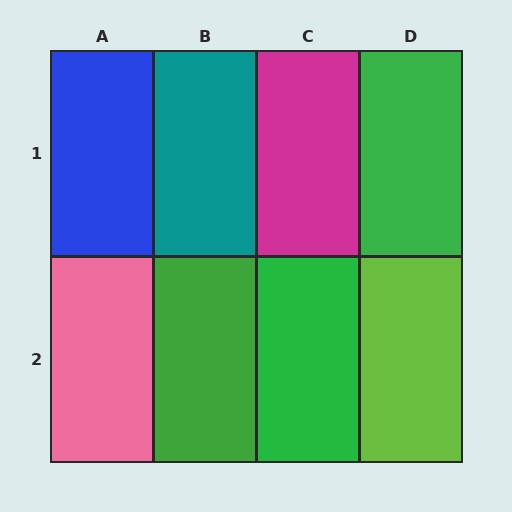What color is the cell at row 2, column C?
Green.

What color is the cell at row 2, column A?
Pink.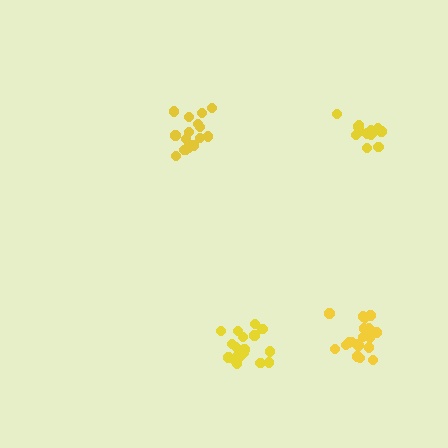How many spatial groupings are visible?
There are 4 spatial groupings.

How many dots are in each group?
Group 1: 16 dots, Group 2: 14 dots, Group 3: 20 dots, Group 4: 19 dots (69 total).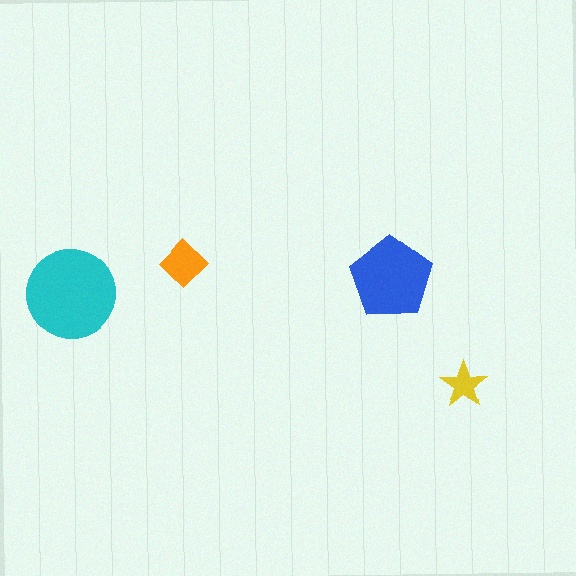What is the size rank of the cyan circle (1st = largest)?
1st.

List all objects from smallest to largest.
The yellow star, the orange diamond, the blue pentagon, the cyan circle.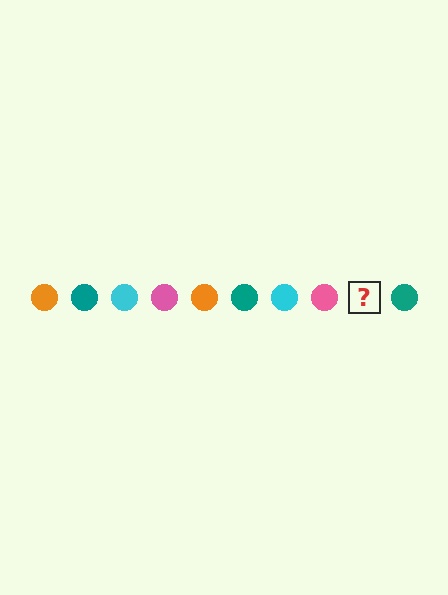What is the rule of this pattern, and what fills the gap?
The rule is that the pattern cycles through orange, teal, cyan, pink circles. The gap should be filled with an orange circle.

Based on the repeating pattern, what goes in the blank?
The blank should be an orange circle.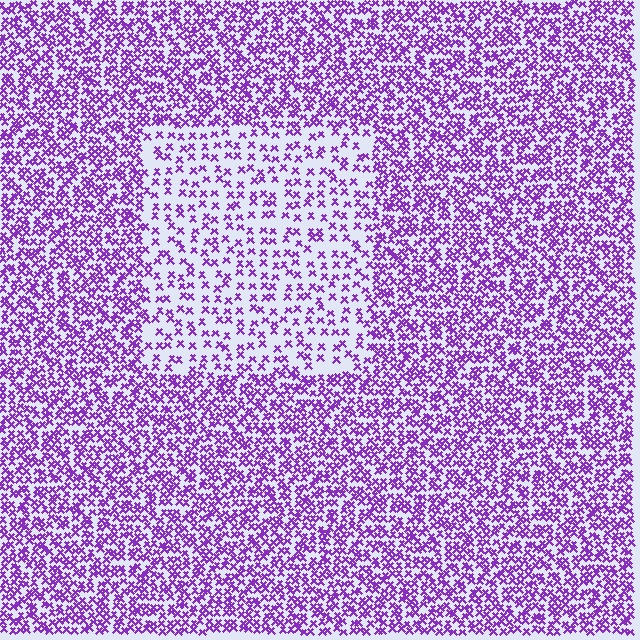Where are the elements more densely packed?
The elements are more densely packed outside the rectangle boundary.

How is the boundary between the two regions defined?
The boundary is defined by a change in element density (approximately 2.2x ratio). All elements are the same color, size, and shape.